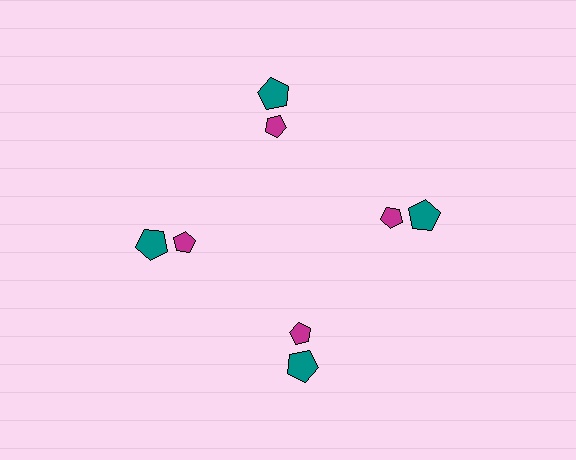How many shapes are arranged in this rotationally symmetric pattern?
There are 8 shapes, arranged in 4 groups of 2.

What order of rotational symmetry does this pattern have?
This pattern has 4-fold rotational symmetry.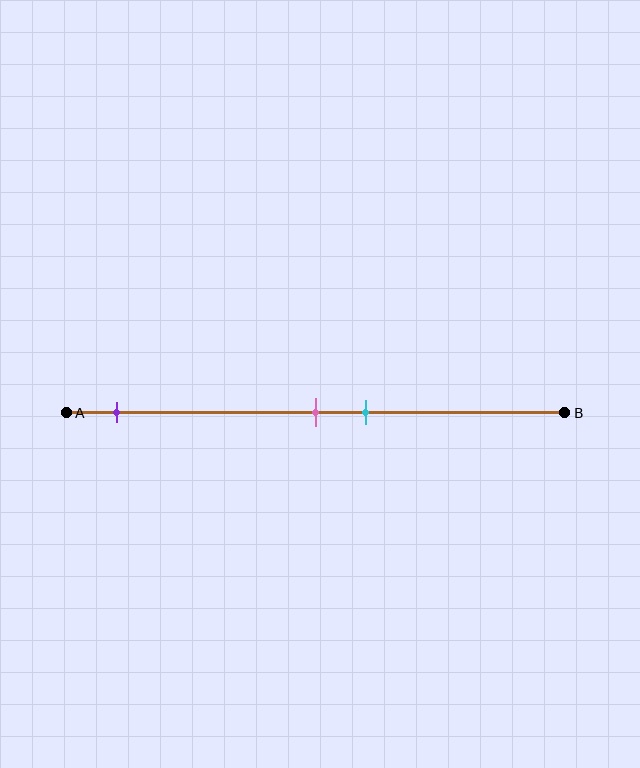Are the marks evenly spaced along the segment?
No, the marks are not evenly spaced.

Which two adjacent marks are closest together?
The pink and cyan marks are the closest adjacent pair.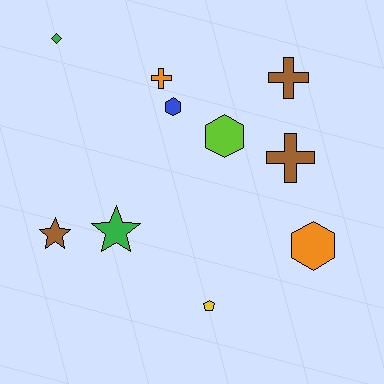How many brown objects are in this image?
There are 3 brown objects.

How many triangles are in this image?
There are no triangles.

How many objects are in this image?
There are 10 objects.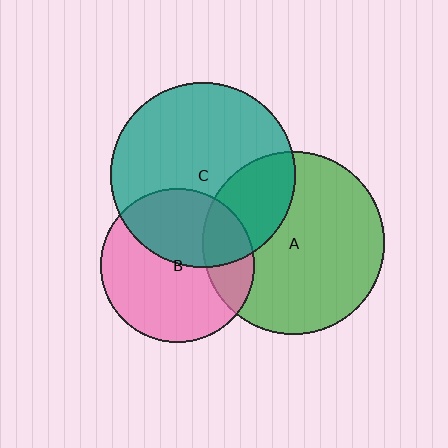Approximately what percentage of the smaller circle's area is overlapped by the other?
Approximately 40%.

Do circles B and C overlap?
Yes.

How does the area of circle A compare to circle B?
Approximately 1.4 times.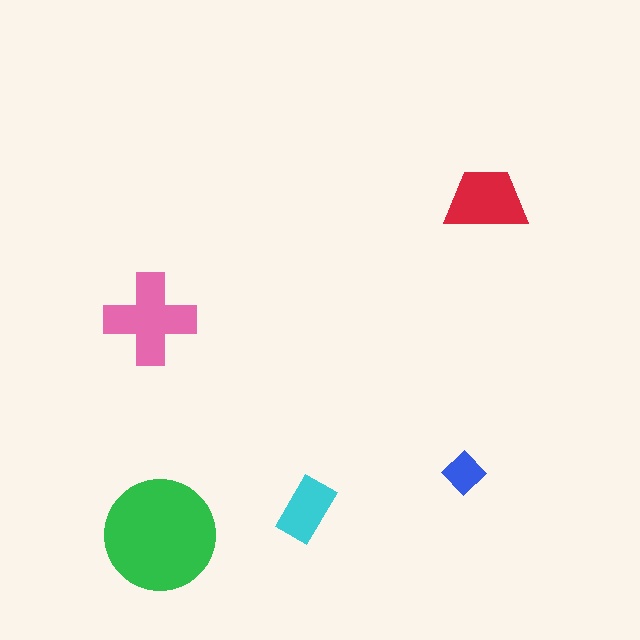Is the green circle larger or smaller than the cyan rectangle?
Larger.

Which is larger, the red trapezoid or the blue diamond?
The red trapezoid.